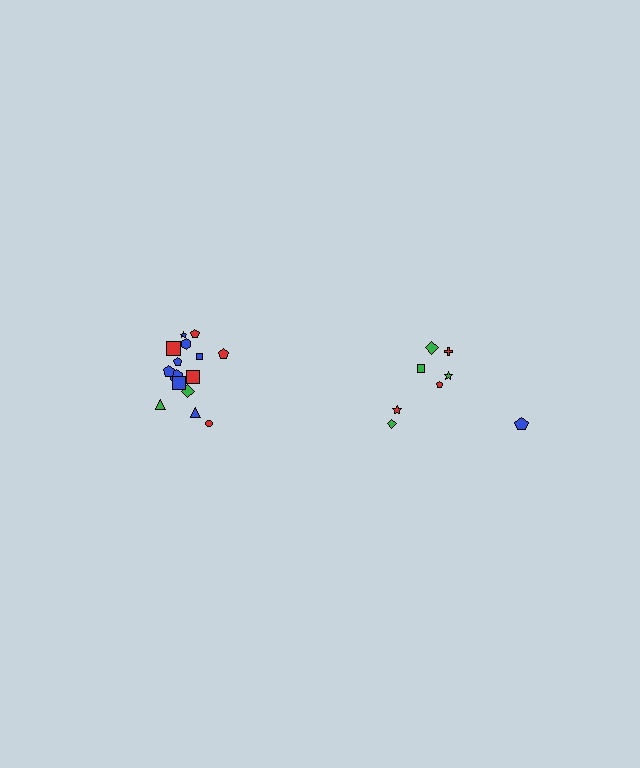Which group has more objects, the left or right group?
The left group.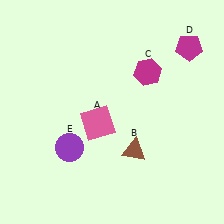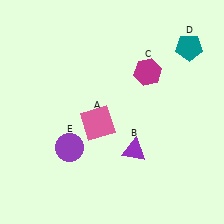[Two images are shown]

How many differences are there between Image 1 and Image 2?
There are 2 differences between the two images.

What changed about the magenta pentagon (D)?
In Image 1, D is magenta. In Image 2, it changed to teal.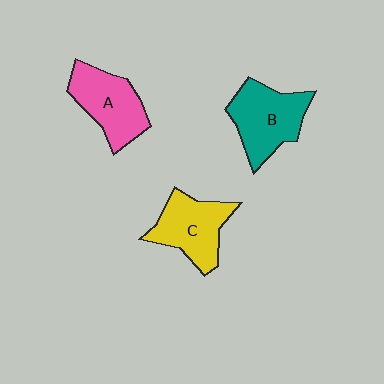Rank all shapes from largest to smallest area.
From largest to smallest: B (teal), A (pink), C (yellow).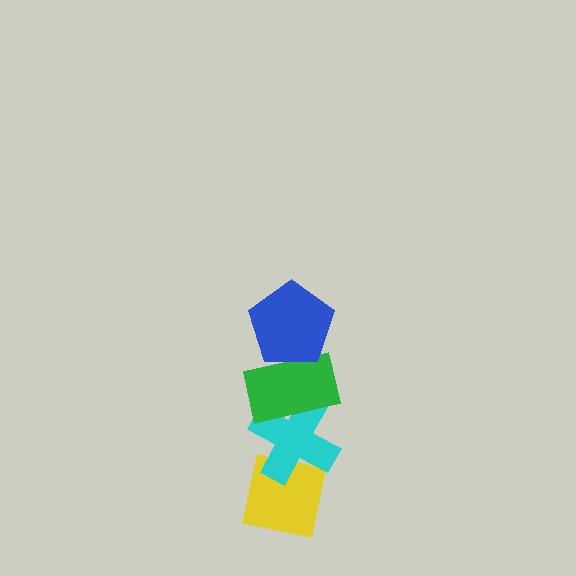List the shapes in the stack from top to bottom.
From top to bottom: the blue pentagon, the green rectangle, the cyan cross, the yellow square.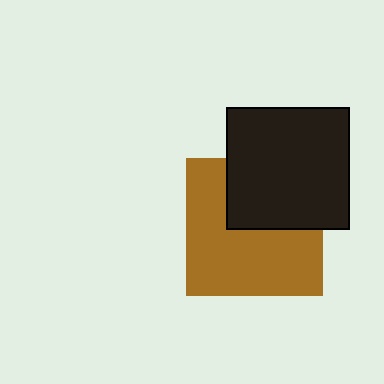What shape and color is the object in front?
The object in front is a black square.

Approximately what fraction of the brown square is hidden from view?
Roughly 37% of the brown square is hidden behind the black square.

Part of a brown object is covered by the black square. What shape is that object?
It is a square.